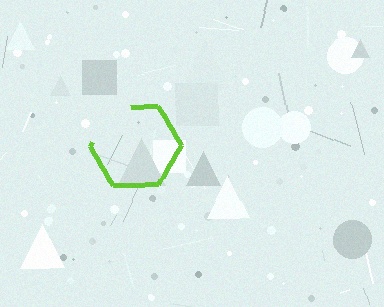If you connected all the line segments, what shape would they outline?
They would outline a hexagon.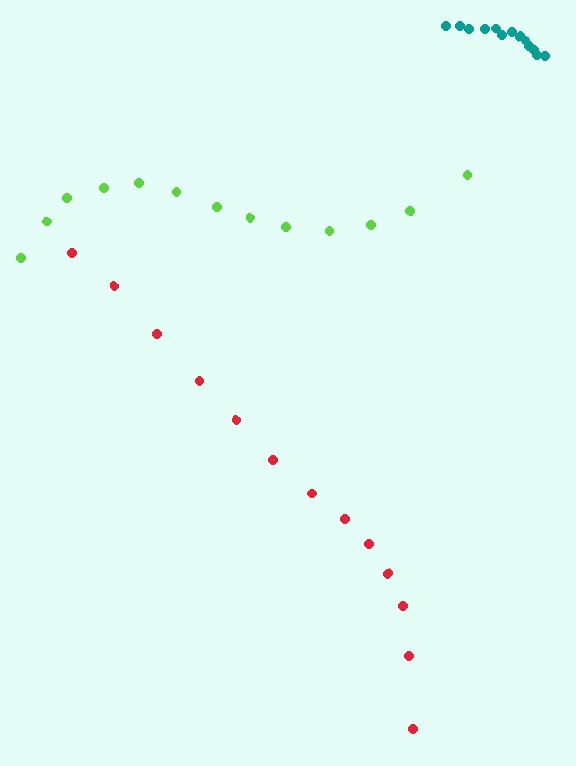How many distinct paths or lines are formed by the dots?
There are 3 distinct paths.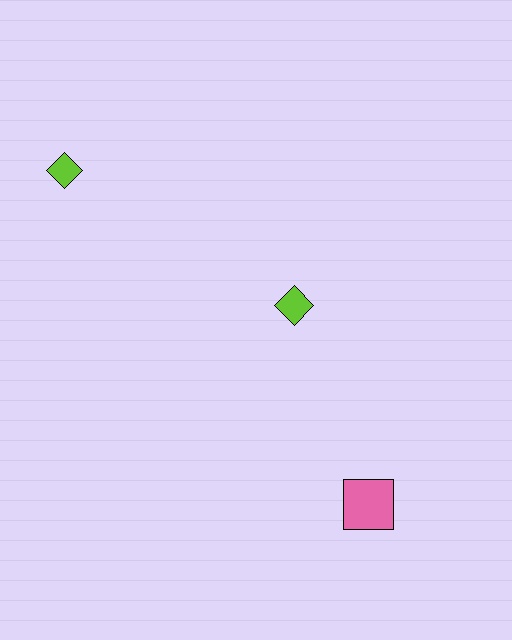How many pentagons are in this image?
There are no pentagons.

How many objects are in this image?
There are 3 objects.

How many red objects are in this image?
There are no red objects.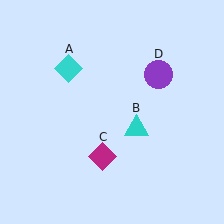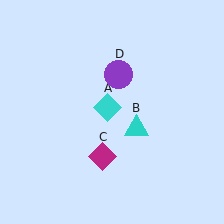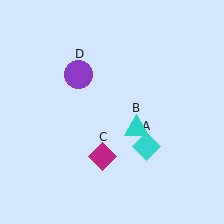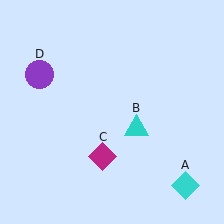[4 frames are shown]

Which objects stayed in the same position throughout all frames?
Cyan triangle (object B) and magenta diamond (object C) remained stationary.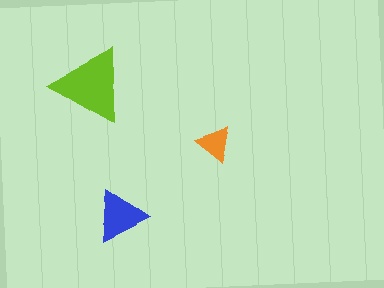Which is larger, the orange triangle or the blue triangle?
The blue one.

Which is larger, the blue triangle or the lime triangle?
The lime one.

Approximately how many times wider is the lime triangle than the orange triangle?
About 2 times wider.